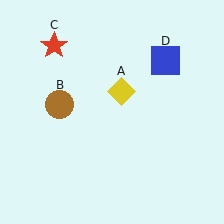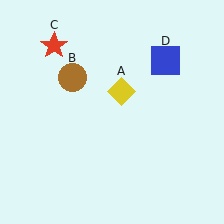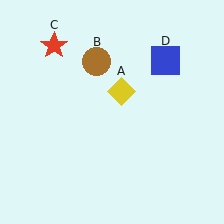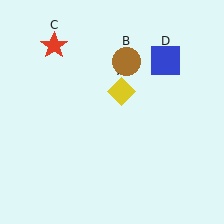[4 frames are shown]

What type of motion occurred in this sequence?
The brown circle (object B) rotated clockwise around the center of the scene.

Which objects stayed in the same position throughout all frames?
Yellow diamond (object A) and red star (object C) and blue square (object D) remained stationary.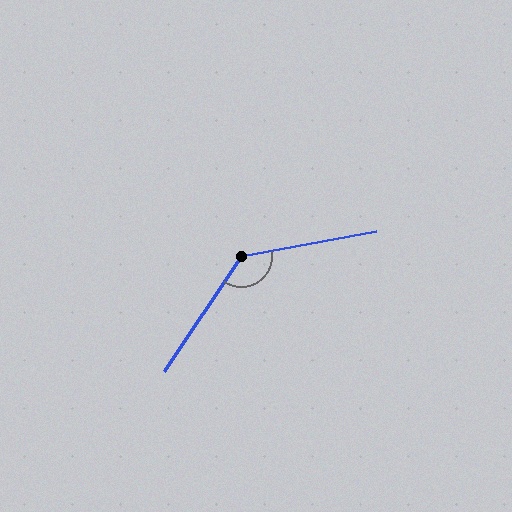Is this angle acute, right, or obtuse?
It is obtuse.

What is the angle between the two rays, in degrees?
Approximately 134 degrees.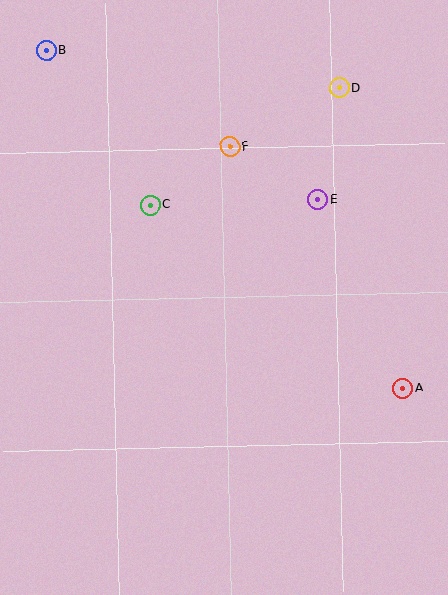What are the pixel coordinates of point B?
Point B is at (47, 50).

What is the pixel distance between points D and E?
The distance between D and E is 114 pixels.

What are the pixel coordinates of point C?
Point C is at (150, 205).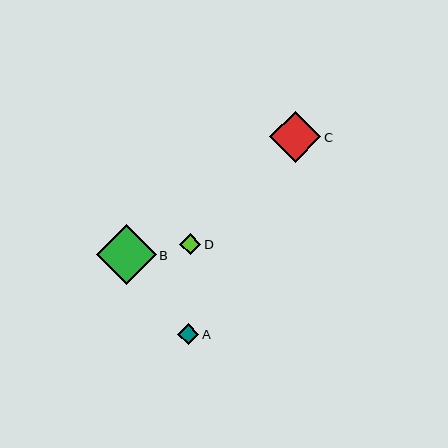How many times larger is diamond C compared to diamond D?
Diamond C is approximately 2.4 times the size of diamond D.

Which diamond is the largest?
Diamond B is the largest with a size of approximately 60 pixels.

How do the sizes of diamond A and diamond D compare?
Diamond A and diamond D are approximately the same size.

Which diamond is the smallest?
Diamond D is the smallest with a size of approximately 21 pixels.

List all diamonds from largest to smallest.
From largest to smallest: B, C, A, D.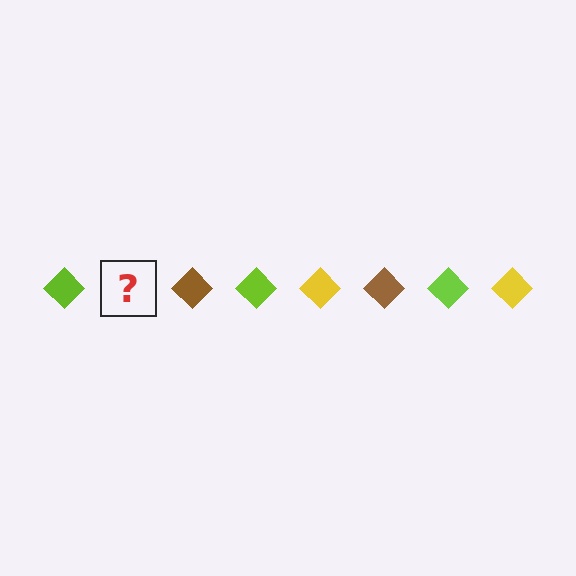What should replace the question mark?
The question mark should be replaced with a yellow diamond.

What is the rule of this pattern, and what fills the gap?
The rule is that the pattern cycles through lime, yellow, brown diamonds. The gap should be filled with a yellow diamond.